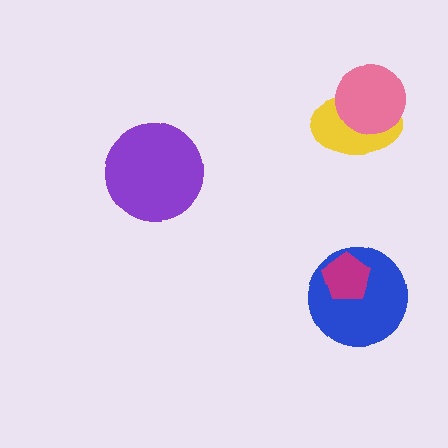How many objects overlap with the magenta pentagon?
1 object overlaps with the magenta pentagon.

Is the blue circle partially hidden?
Yes, it is partially covered by another shape.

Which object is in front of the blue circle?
The magenta pentagon is in front of the blue circle.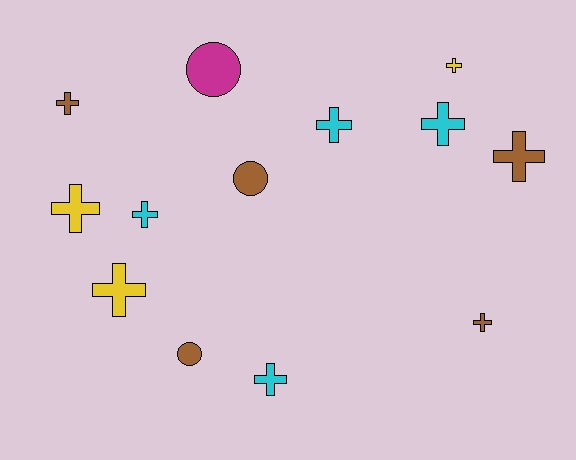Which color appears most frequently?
Brown, with 5 objects.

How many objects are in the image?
There are 13 objects.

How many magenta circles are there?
There is 1 magenta circle.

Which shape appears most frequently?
Cross, with 10 objects.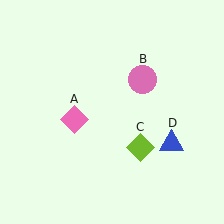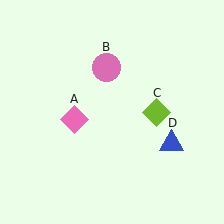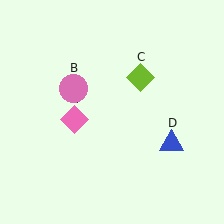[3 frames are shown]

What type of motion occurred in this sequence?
The pink circle (object B), lime diamond (object C) rotated counterclockwise around the center of the scene.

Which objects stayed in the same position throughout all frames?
Pink diamond (object A) and blue triangle (object D) remained stationary.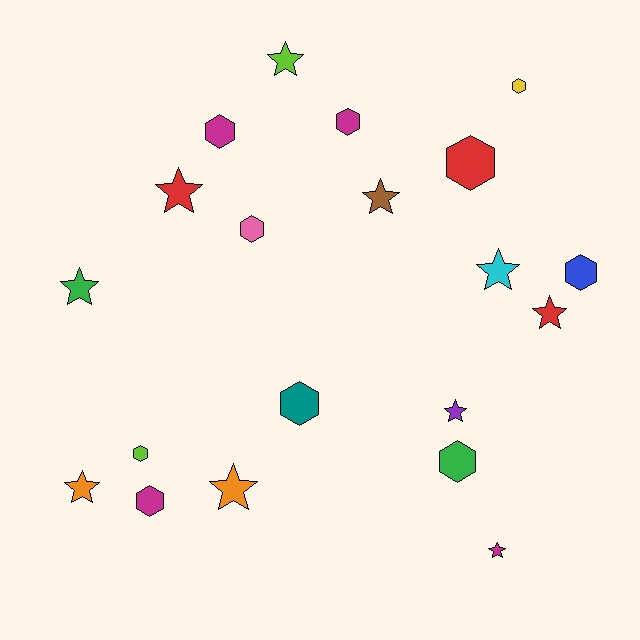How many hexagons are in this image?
There are 10 hexagons.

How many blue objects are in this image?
There is 1 blue object.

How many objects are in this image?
There are 20 objects.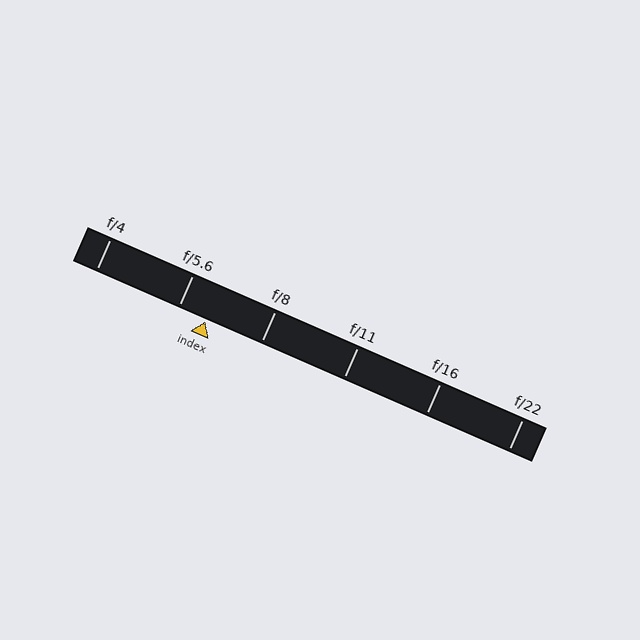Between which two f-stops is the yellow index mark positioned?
The index mark is between f/5.6 and f/8.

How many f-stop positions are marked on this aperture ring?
There are 6 f-stop positions marked.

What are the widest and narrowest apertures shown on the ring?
The widest aperture shown is f/4 and the narrowest is f/22.